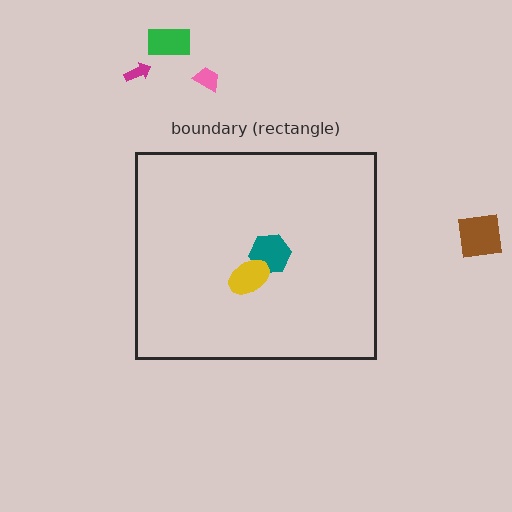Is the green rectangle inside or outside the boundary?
Outside.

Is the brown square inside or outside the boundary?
Outside.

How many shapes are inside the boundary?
2 inside, 4 outside.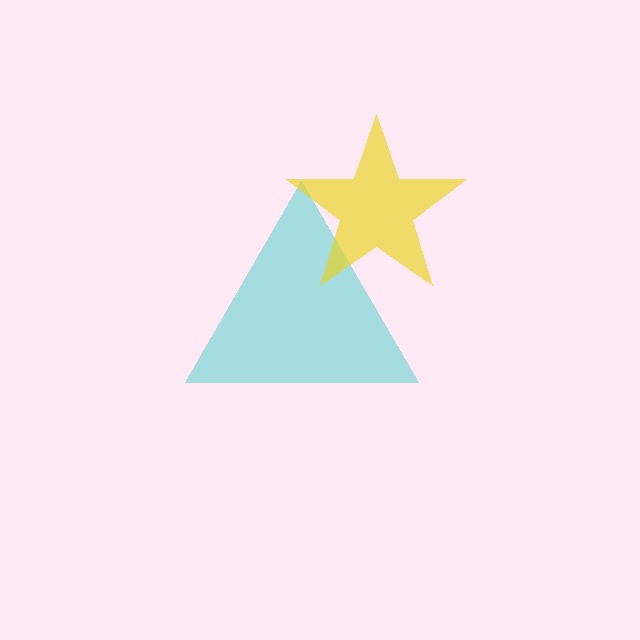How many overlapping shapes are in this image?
There are 2 overlapping shapes in the image.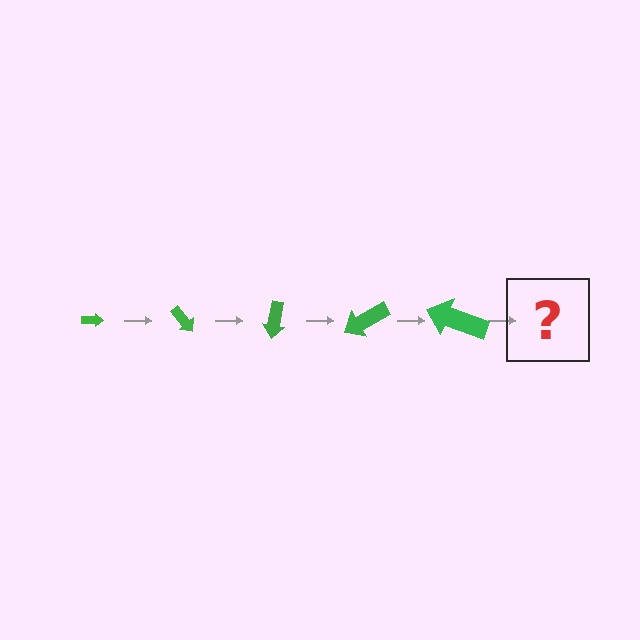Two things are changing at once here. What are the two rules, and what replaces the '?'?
The two rules are that the arrow grows larger each step and it rotates 50 degrees each step. The '?' should be an arrow, larger than the previous one and rotated 250 degrees from the start.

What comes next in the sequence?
The next element should be an arrow, larger than the previous one and rotated 250 degrees from the start.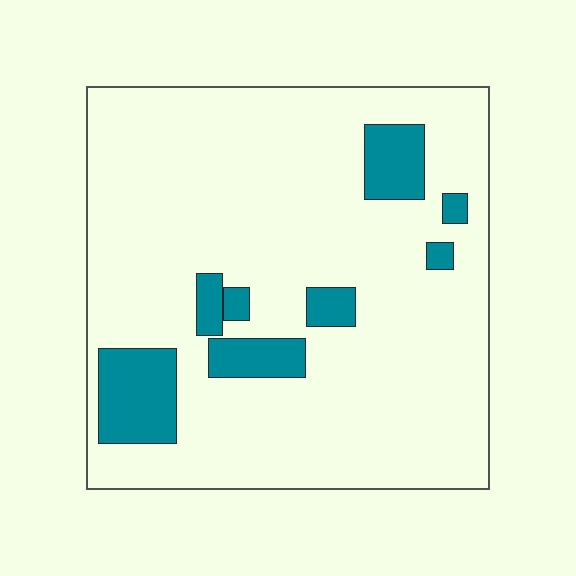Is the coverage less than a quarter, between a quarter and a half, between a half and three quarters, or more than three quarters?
Less than a quarter.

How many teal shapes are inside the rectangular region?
8.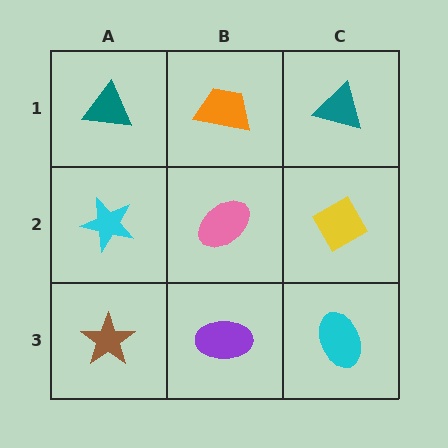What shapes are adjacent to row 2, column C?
A teal triangle (row 1, column C), a cyan ellipse (row 3, column C), a pink ellipse (row 2, column B).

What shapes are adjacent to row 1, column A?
A cyan star (row 2, column A), an orange trapezoid (row 1, column B).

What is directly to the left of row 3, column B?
A brown star.